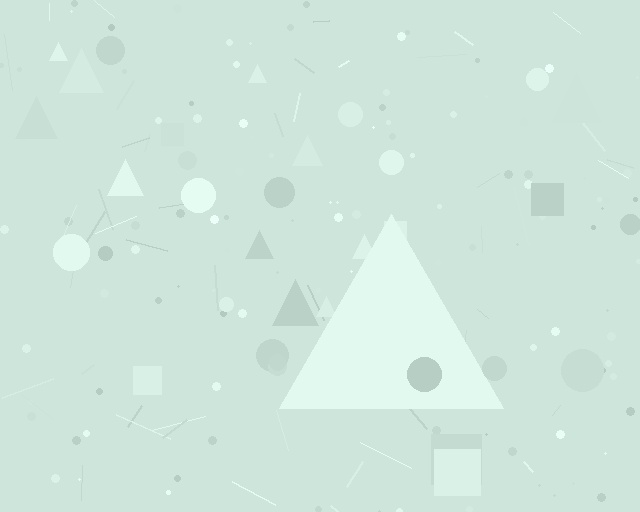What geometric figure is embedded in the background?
A triangle is embedded in the background.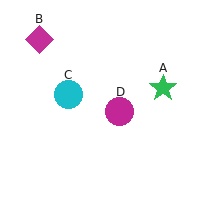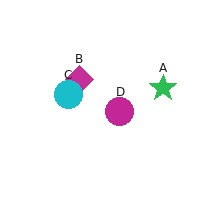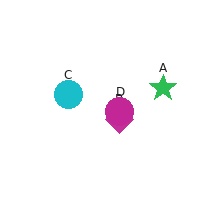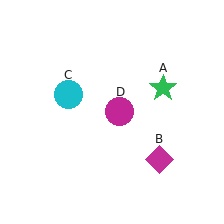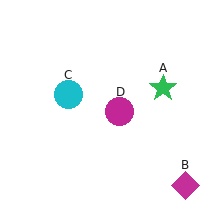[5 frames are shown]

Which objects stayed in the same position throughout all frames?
Green star (object A) and cyan circle (object C) and magenta circle (object D) remained stationary.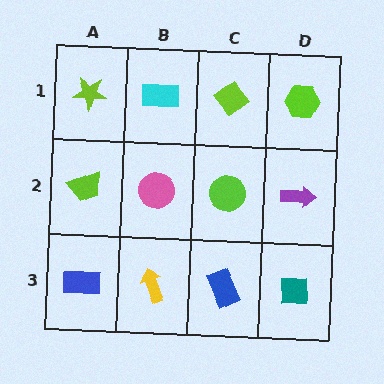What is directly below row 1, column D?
A purple arrow.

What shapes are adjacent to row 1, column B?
A pink circle (row 2, column B), a lime star (row 1, column A), a lime diamond (row 1, column C).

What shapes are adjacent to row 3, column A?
A lime trapezoid (row 2, column A), a yellow arrow (row 3, column B).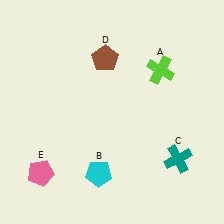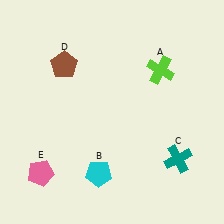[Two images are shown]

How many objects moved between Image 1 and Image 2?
1 object moved between the two images.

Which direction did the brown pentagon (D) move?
The brown pentagon (D) moved left.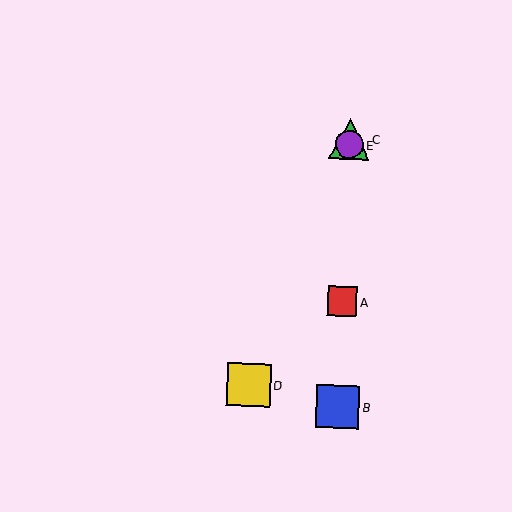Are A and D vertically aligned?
No, A is at x≈342 and D is at x≈249.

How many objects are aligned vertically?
4 objects (A, B, C, E) are aligned vertically.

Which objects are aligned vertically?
Objects A, B, C, E are aligned vertically.